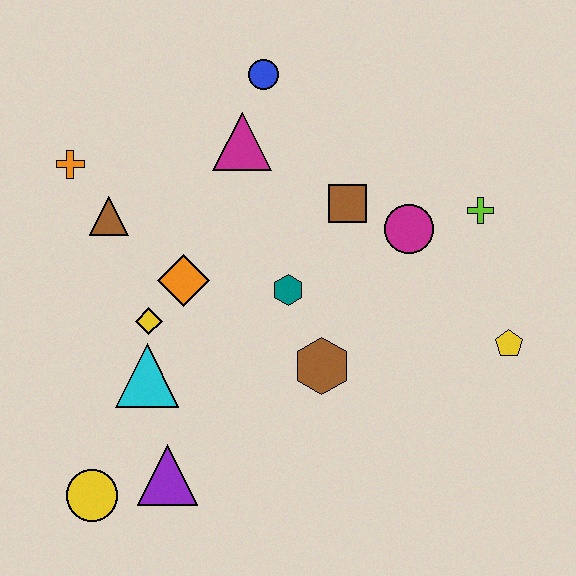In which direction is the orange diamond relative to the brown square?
The orange diamond is to the left of the brown square.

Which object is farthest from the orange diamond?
The yellow pentagon is farthest from the orange diamond.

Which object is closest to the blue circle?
The magenta triangle is closest to the blue circle.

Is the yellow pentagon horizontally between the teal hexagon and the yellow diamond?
No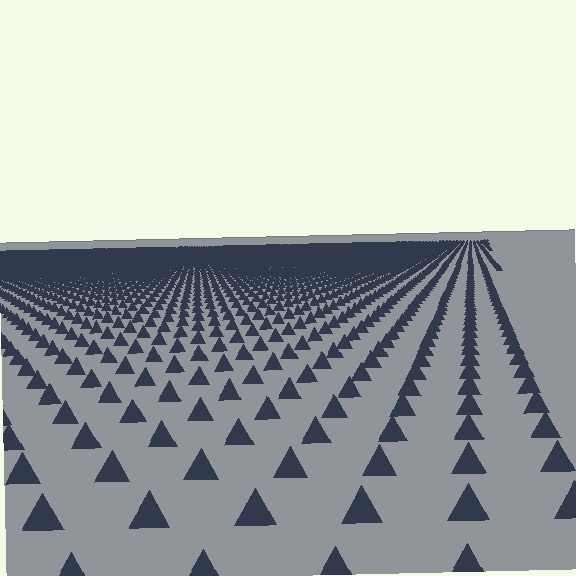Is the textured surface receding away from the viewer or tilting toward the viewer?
The surface is receding away from the viewer. Texture elements get smaller and denser toward the top.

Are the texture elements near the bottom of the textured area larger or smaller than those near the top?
Larger. Near the bottom, elements are closer to the viewer and appear at a bigger on-screen size.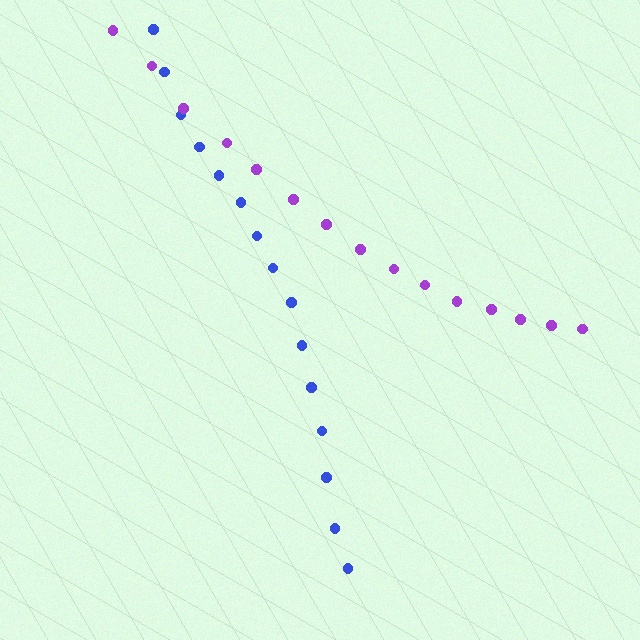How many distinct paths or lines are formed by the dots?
There are 2 distinct paths.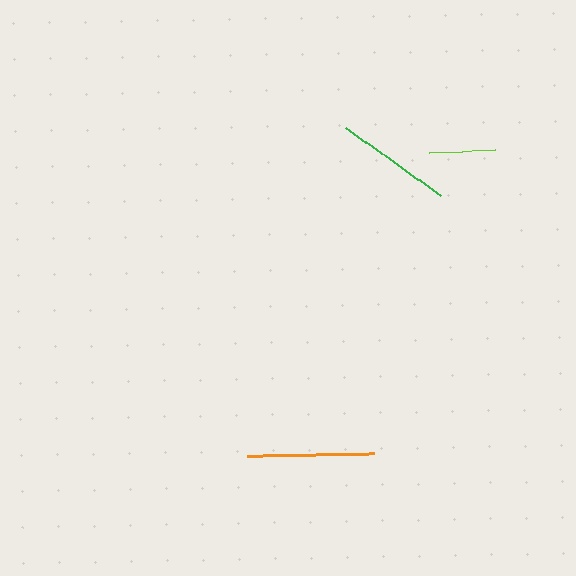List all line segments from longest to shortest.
From longest to shortest: orange, green, lime.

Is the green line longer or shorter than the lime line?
The green line is longer than the lime line.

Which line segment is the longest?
The orange line is the longest at approximately 128 pixels.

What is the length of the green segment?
The green segment is approximately 116 pixels long.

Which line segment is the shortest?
The lime line is the shortest at approximately 66 pixels.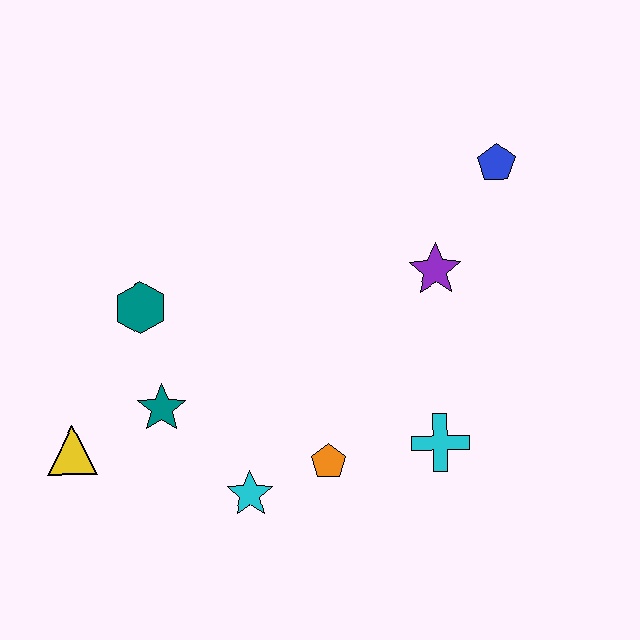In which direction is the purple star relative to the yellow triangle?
The purple star is to the right of the yellow triangle.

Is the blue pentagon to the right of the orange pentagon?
Yes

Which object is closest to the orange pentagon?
The cyan star is closest to the orange pentagon.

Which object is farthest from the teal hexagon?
The blue pentagon is farthest from the teal hexagon.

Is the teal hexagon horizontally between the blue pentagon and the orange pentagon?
No